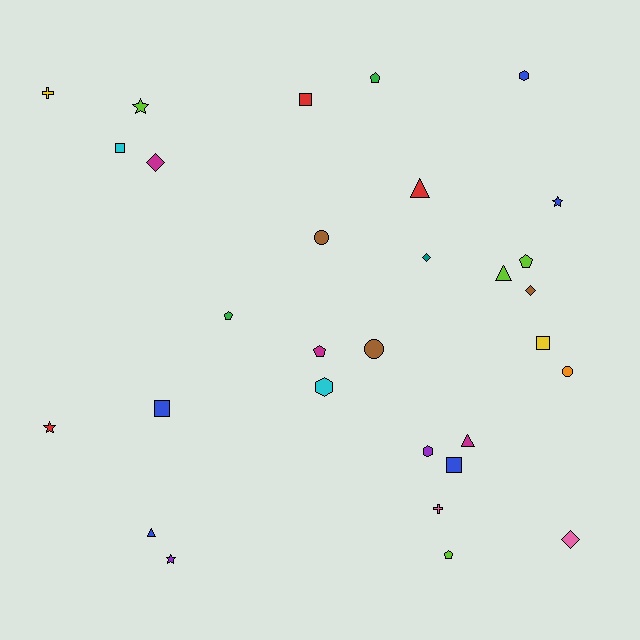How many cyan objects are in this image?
There are 2 cyan objects.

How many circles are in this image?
There are 3 circles.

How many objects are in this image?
There are 30 objects.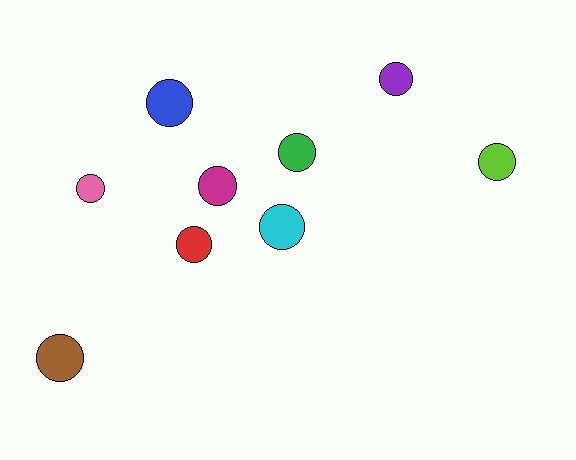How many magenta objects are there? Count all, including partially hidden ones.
There is 1 magenta object.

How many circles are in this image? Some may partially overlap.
There are 9 circles.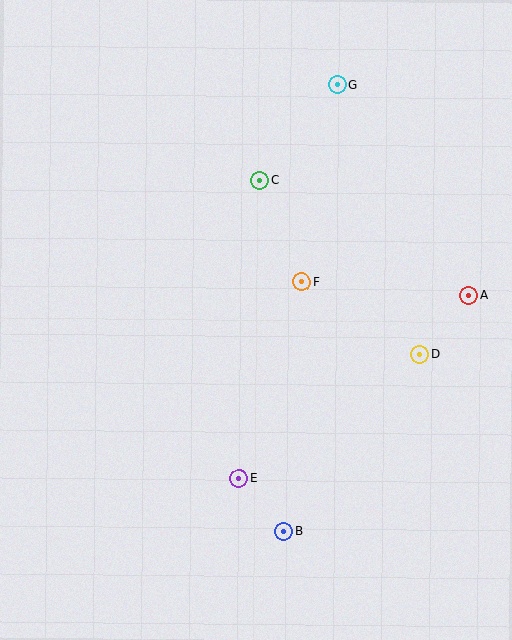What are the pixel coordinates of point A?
Point A is at (469, 295).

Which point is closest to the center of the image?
Point F at (302, 282) is closest to the center.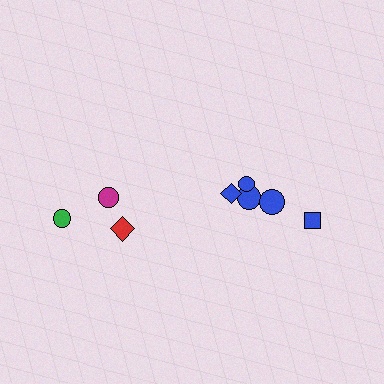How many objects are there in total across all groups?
There are 8 objects.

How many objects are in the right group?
There are 5 objects.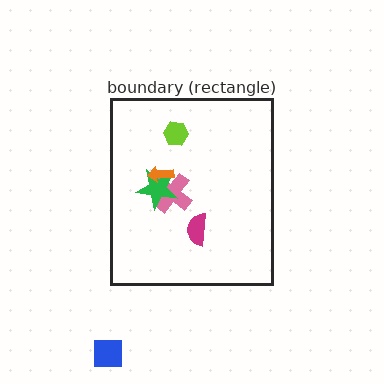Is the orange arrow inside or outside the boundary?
Inside.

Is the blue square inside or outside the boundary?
Outside.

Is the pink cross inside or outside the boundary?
Inside.